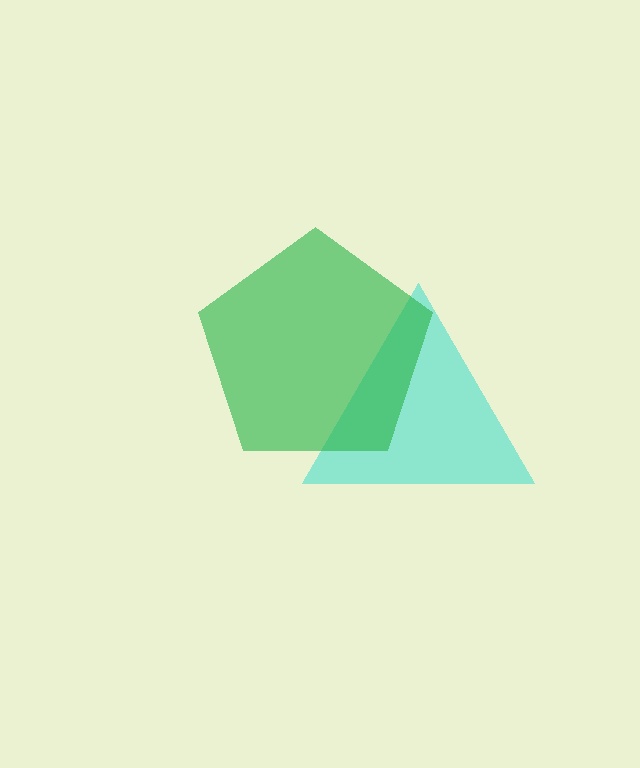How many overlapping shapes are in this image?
There are 2 overlapping shapes in the image.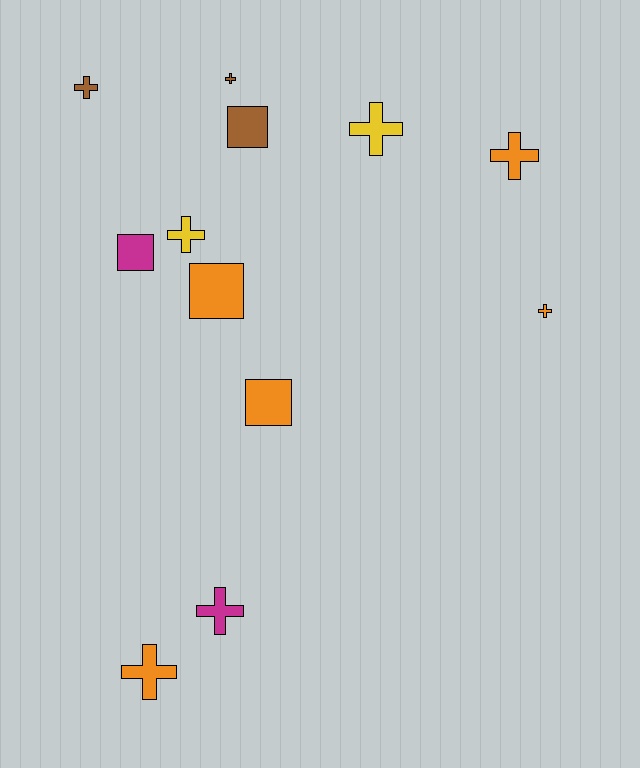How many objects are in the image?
There are 12 objects.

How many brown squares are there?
There is 1 brown square.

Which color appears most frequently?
Orange, with 5 objects.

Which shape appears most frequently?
Cross, with 8 objects.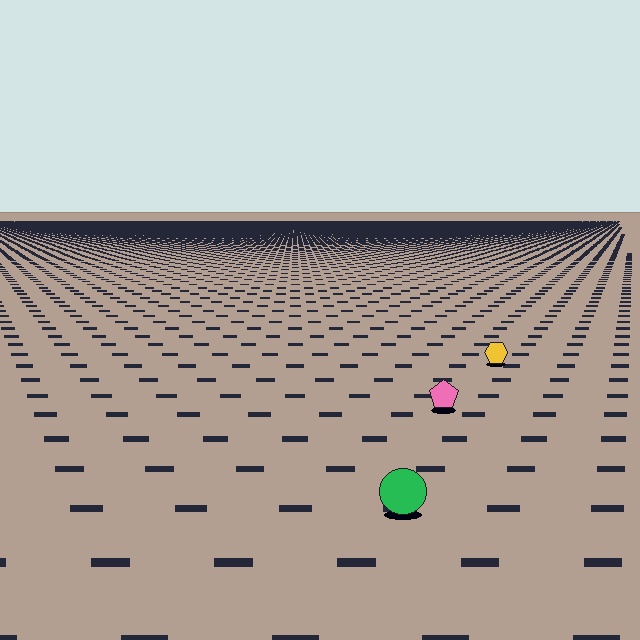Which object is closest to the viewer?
The green circle is closest. The texture marks near it are larger and more spread out.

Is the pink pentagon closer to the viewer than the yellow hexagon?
Yes. The pink pentagon is closer — you can tell from the texture gradient: the ground texture is coarser near it.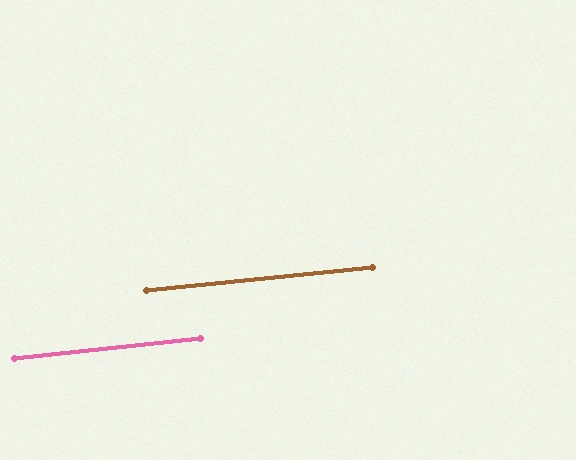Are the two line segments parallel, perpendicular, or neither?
Parallel — their directions differ by only 0.2°.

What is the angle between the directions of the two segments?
Approximately 0 degrees.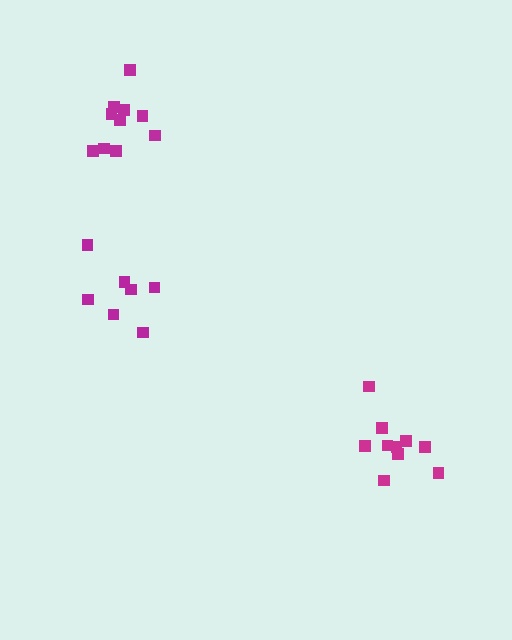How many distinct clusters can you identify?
There are 3 distinct clusters.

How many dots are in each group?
Group 1: 7 dots, Group 2: 10 dots, Group 3: 10 dots (27 total).